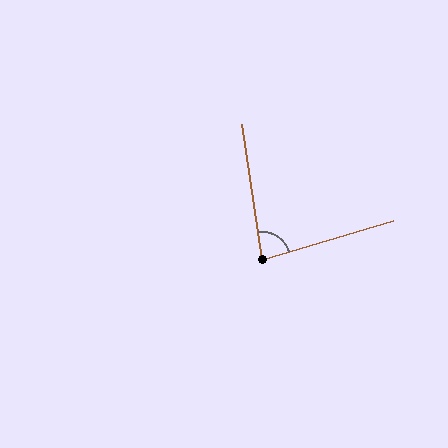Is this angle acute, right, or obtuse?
It is acute.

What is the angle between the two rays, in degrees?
Approximately 82 degrees.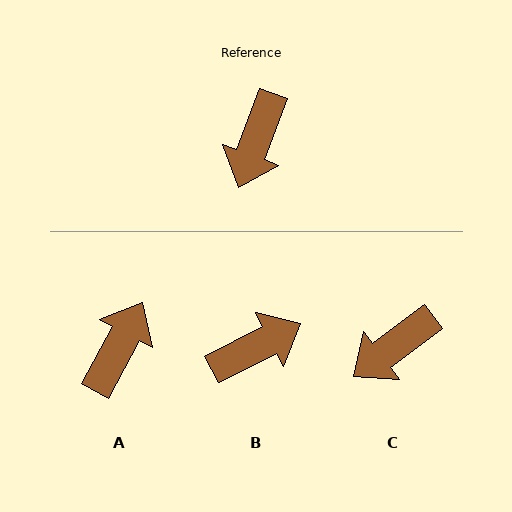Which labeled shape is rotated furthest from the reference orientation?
A, about 172 degrees away.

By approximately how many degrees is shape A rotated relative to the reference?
Approximately 172 degrees counter-clockwise.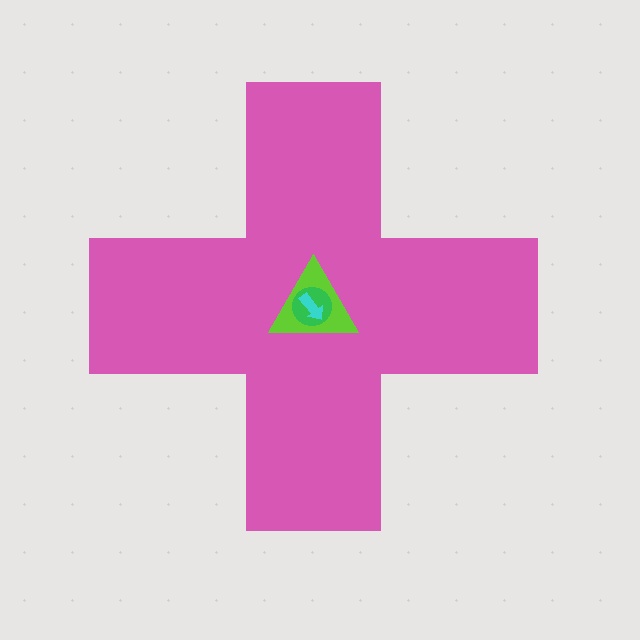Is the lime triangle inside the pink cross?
Yes.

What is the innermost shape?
The cyan arrow.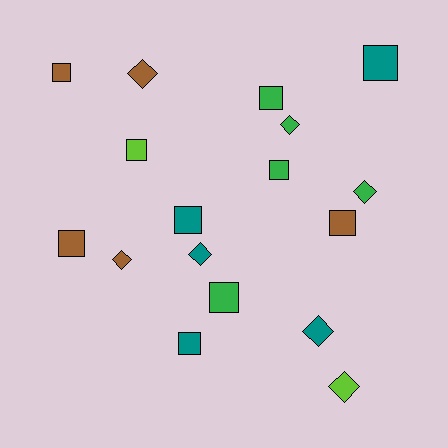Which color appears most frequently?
Teal, with 5 objects.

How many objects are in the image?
There are 17 objects.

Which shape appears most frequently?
Square, with 10 objects.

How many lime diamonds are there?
There is 1 lime diamond.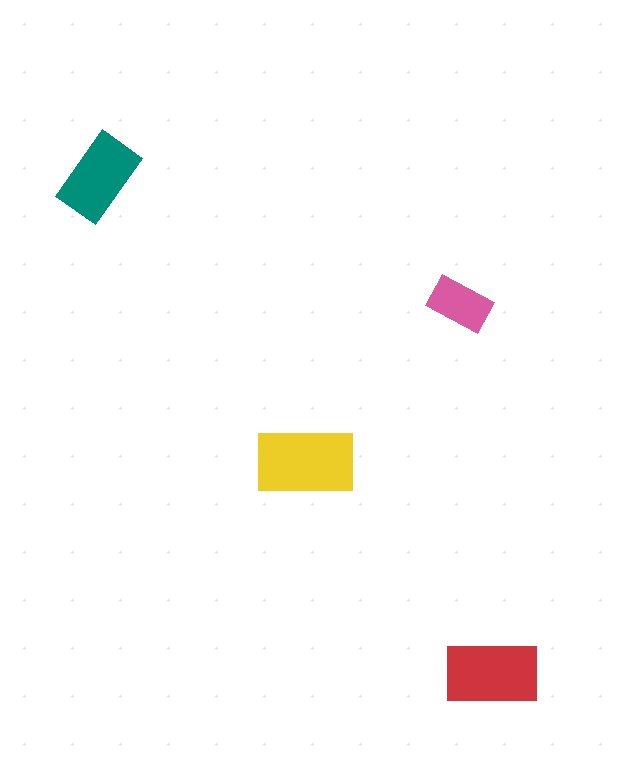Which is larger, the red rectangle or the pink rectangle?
The red one.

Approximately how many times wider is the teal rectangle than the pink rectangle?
About 1.5 times wider.